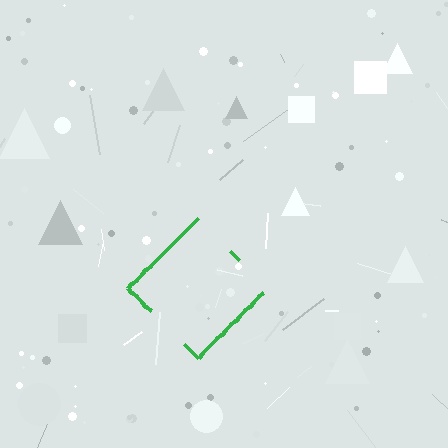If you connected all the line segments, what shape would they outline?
They would outline a diamond.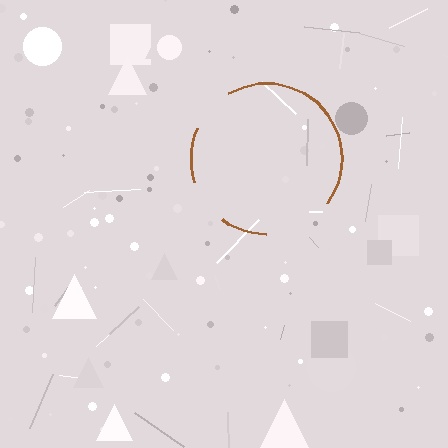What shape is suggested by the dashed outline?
The dashed outline suggests a circle.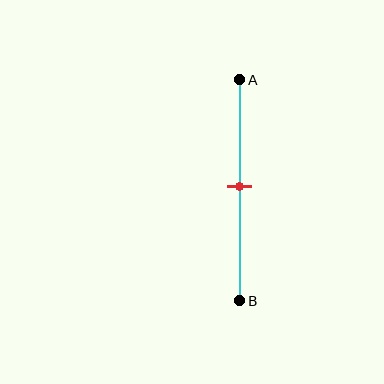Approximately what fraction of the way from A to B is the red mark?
The red mark is approximately 50% of the way from A to B.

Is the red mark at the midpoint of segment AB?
Yes, the mark is approximately at the midpoint.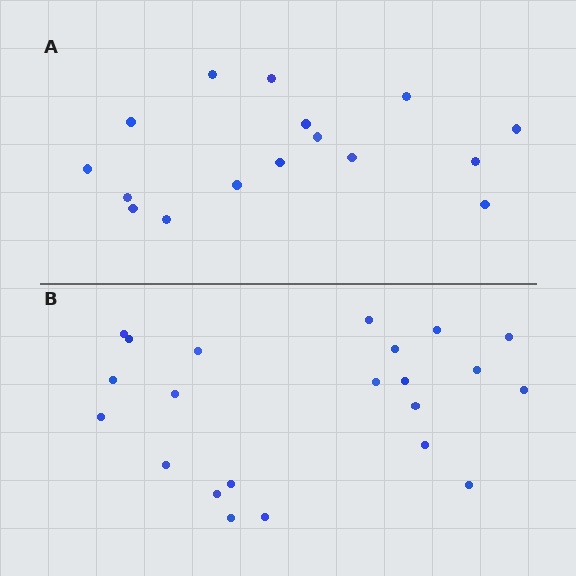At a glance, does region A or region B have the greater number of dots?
Region B (the bottom region) has more dots.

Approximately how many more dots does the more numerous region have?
Region B has about 6 more dots than region A.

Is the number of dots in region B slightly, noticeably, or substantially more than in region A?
Region B has noticeably more, but not dramatically so. The ratio is roughly 1.4 to 1.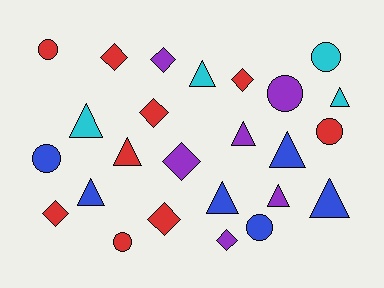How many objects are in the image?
There are 25 objects.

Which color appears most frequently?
Red, with 9 objects.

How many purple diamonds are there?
There are 3 purple diamonds.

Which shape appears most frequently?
Triangle, with 10 objects.